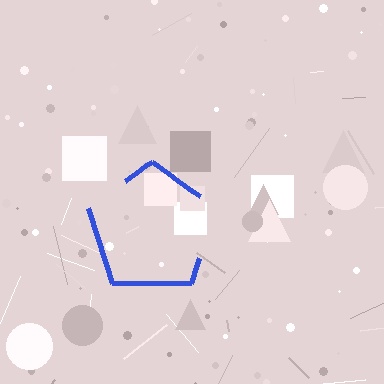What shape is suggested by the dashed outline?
The dashed outline suggests a pentagon.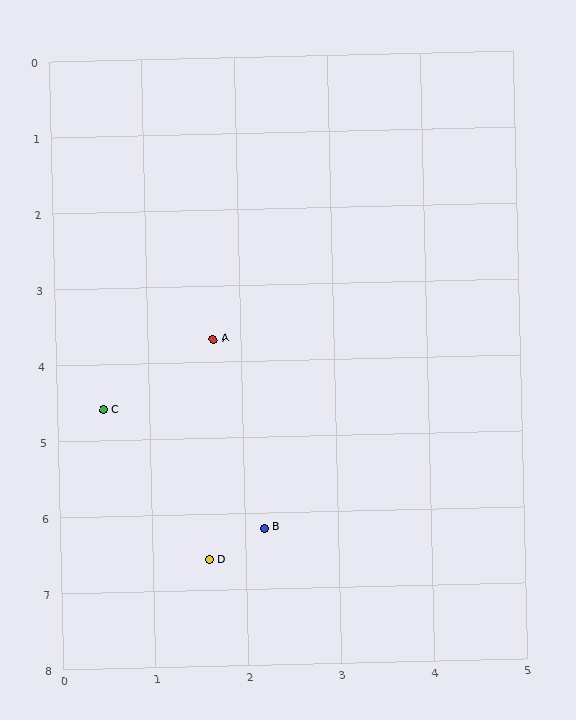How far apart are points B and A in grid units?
Points B and A are about 2.5 grid units apart.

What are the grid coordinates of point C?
Point C is at approximately (0.5, 4.6).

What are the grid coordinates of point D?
Point D is at approximately (1.6, 6.6).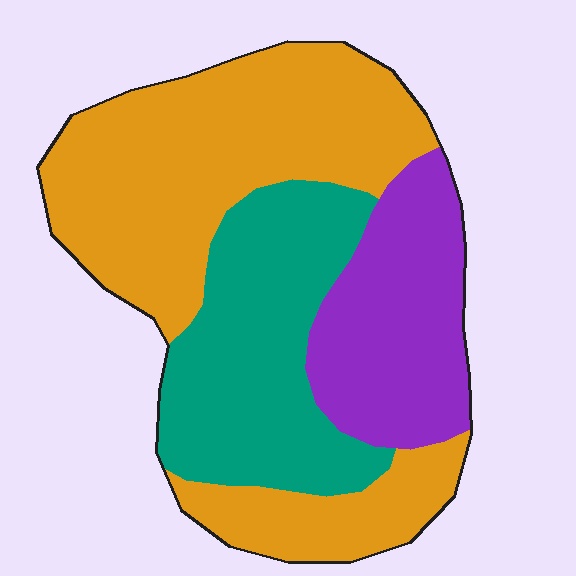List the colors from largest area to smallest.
From largest to smallest: orange, teal, purple.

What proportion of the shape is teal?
Teal covers 29% of the shape.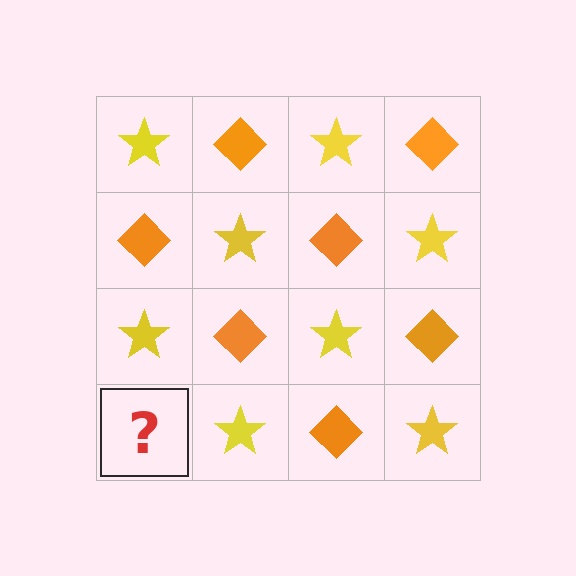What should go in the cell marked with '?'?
The missing cell should contain an orange diamond.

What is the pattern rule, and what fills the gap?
The rule is that it alternates yellow star and orange diamond in a checkerboard pattern. The gap should be filled with an orange diamond.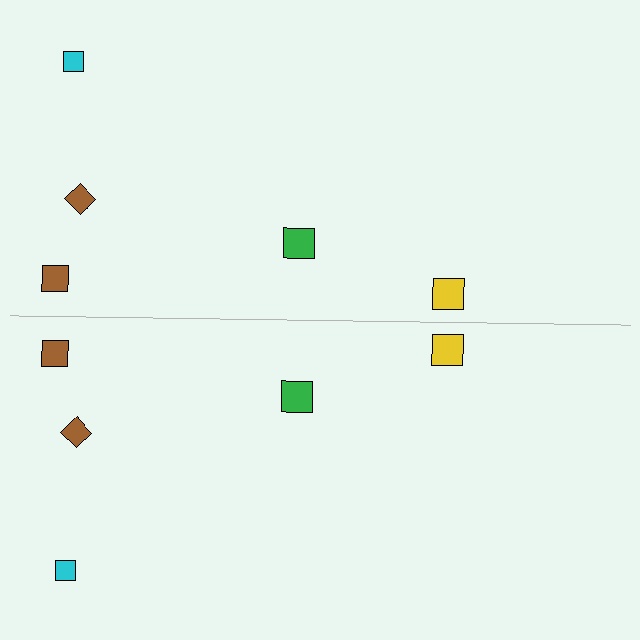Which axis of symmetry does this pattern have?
The pattern has a horizontal axis of symmetry running through the center of the image.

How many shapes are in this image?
There are 10 shapes in this image.